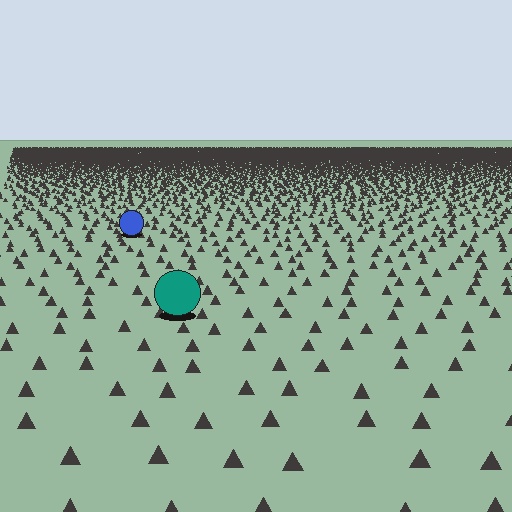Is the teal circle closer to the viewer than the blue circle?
Yes. The teal circle is closer — you can tell from the texture gradient: the ground texture is coarser near it.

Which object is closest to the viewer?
The teal circle is closest. The texture marks near it are larger and more spread out.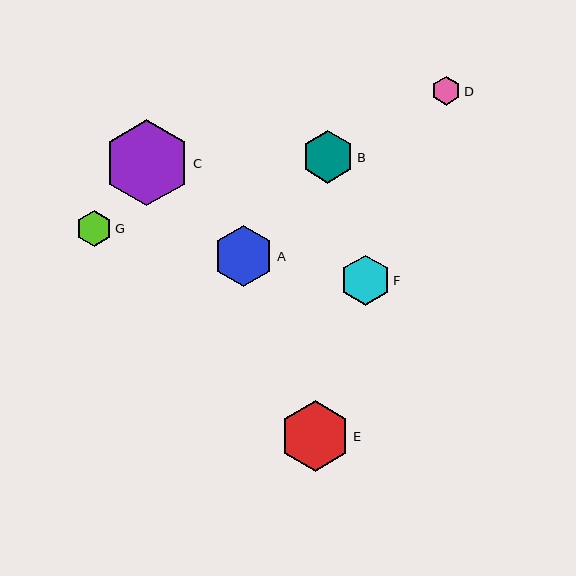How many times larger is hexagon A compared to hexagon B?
Hexagon A is approximately 1.2 times the size of hexagon B.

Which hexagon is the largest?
Hexagon C is the largest with a size of approximately 86 pixels.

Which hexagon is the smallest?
Hexagon D is the smallest with a size of approximately 29 pixels.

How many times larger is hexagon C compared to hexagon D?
Hexagon C is approximately 3.0 times the size of hexagon D.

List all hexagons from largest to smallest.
From largest to smallest: C, E, A, B, F, G, D.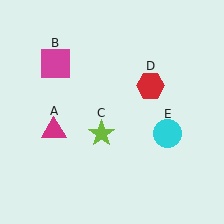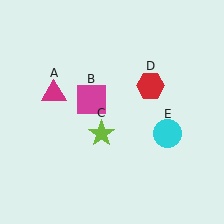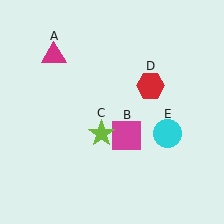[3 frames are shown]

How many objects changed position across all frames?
2 objects changed position: magenta triangle (object A), magenta square (object B).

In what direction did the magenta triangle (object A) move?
The magenta triangle (object A) moved up.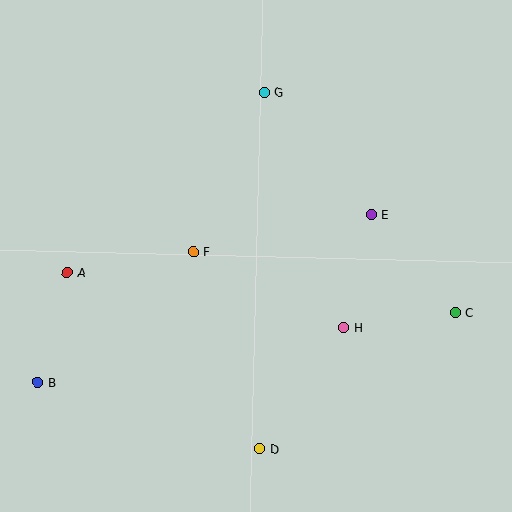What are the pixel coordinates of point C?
Point C is at (455, 313).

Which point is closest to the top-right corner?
Point E is closest to the top-right corner.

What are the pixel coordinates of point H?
Point H is at (344, 328).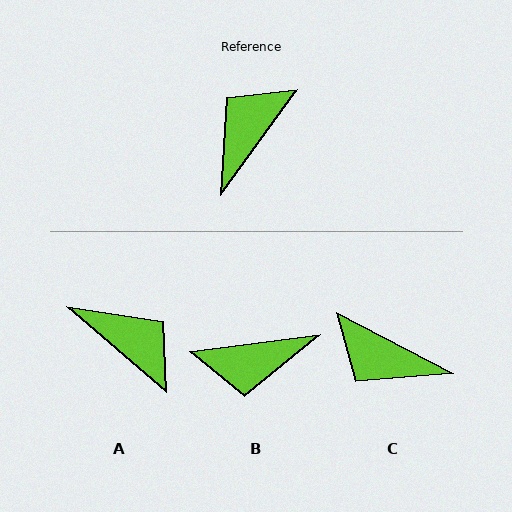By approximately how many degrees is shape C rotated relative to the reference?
Approximately 99 degrees counter-clockwise.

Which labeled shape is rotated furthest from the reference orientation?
B, about 133 degrees away.